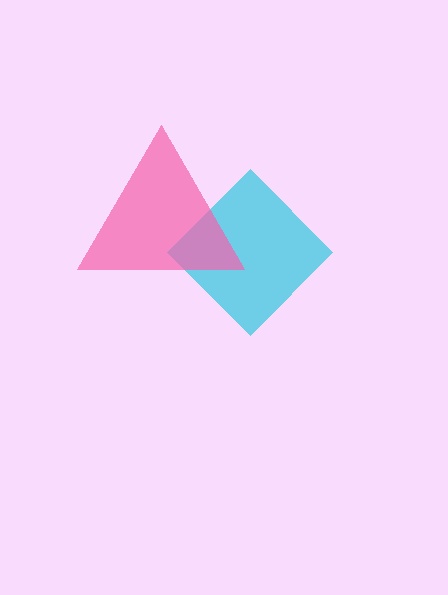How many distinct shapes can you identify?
There are 2 distinct shapes: a cyan diamond, a pink triangle.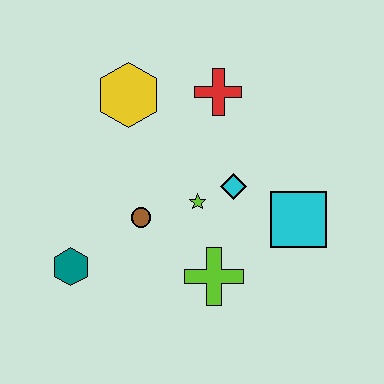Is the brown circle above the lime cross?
Yes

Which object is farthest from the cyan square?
The teal hexagon is farthest from the cyan square.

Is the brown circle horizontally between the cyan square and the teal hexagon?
Yes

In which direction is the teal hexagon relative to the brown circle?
The teal hexagon is to the left of the brown circle.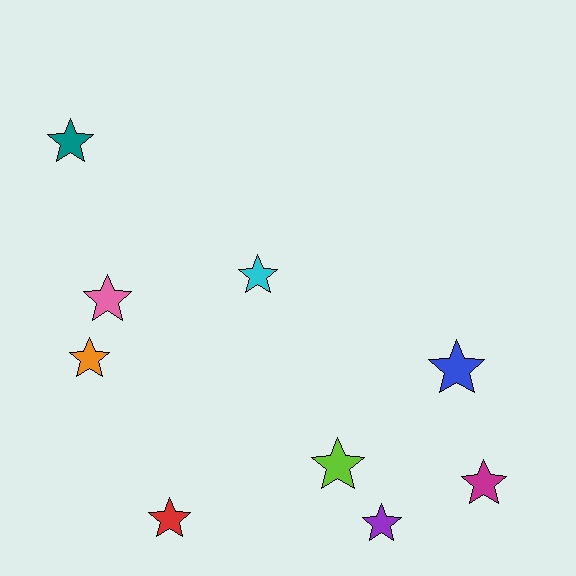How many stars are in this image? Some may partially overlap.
There are 9 stars.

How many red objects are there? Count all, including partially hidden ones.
There is 1 red object.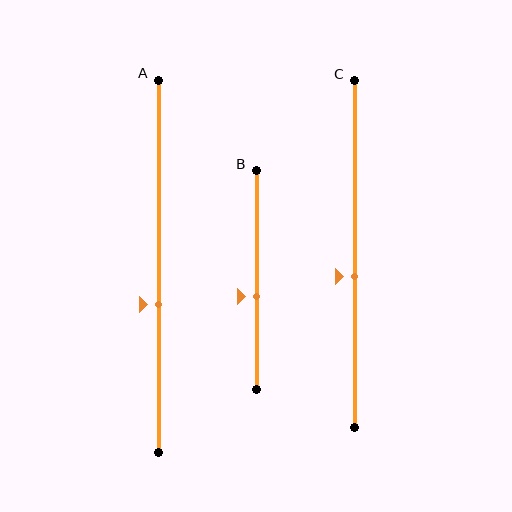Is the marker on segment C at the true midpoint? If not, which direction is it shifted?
No, the marker on segment C is shifted downward by about 6% of the segment length.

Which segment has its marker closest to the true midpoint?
Segment C has its marker closest to the true midpoint.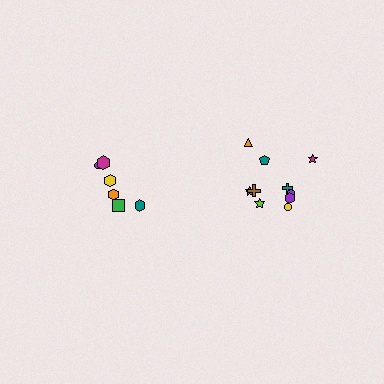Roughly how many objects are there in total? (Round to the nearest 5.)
Roughly 15 objects in total.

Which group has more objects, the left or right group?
The right group.